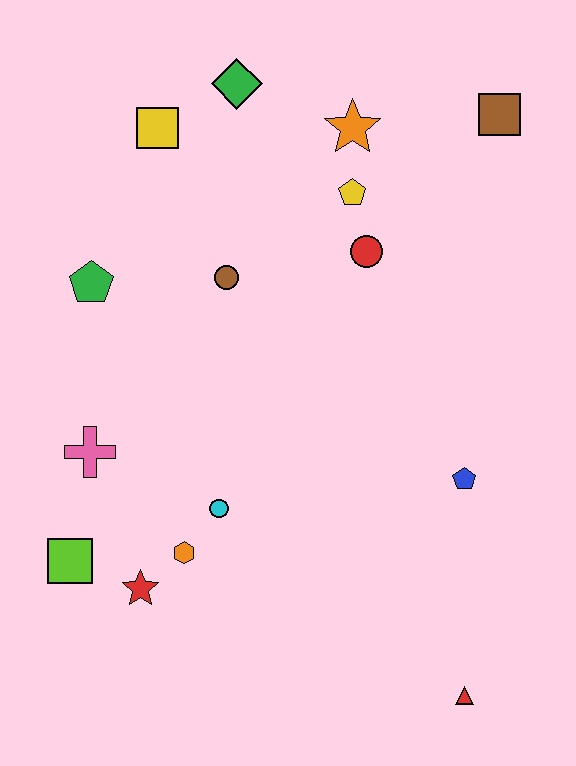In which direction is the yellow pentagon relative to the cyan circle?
The yellow pentagon is above the cyan circle.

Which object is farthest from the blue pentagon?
The yellow square is farthest from the blue pentagon.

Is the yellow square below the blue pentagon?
No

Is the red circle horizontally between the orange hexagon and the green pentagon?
No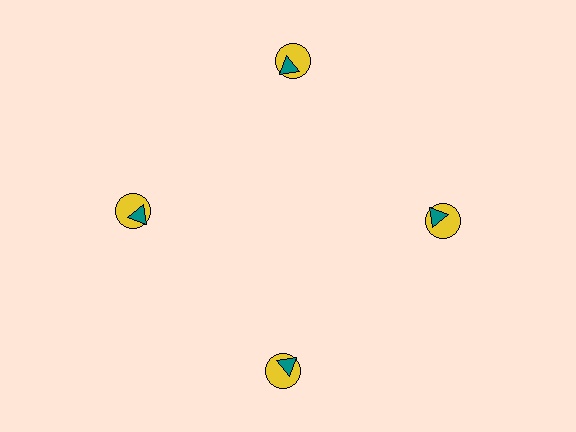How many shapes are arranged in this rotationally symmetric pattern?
There are 8 shapes, arranged in 4 groups of 2.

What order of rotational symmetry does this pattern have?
This pattern has 4-fold rotational symmetry.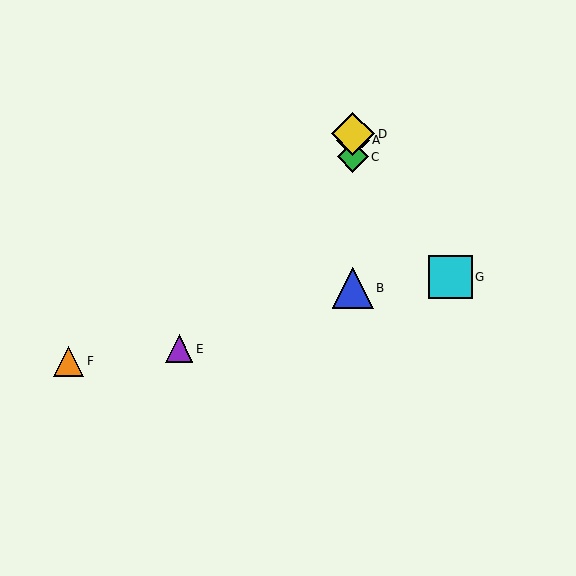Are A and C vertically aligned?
Yes, both are at x≈353.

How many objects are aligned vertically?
4 objects (A, B, C, D) are aligned vertically.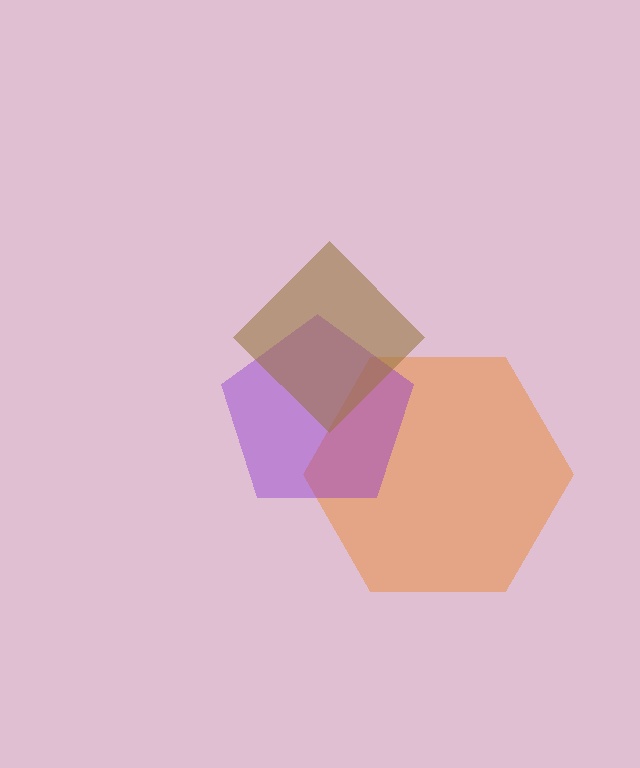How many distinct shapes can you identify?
There are 3 distinct shapes: an orange hexagon, a purple pentagon, a brown diamond.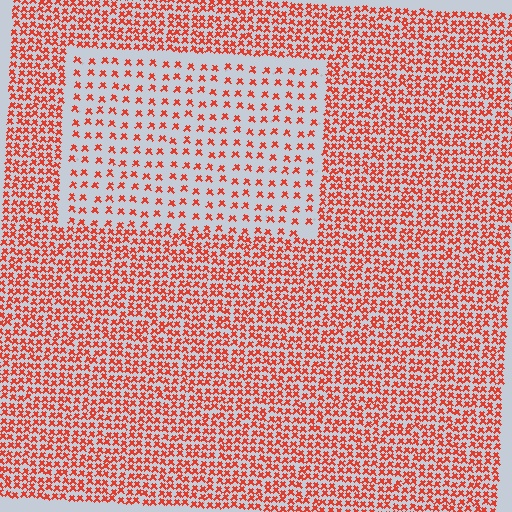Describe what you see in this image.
The image contains small red elements arranged at two different densities. A rectangle-shaped region is visible where the elements are less densely packed than the surrounding area.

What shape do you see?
I see a rectangle.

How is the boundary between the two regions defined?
The boundary is defined by a change in element density (approximately 2.4x ratio). All elements are the same color, size, and shape.